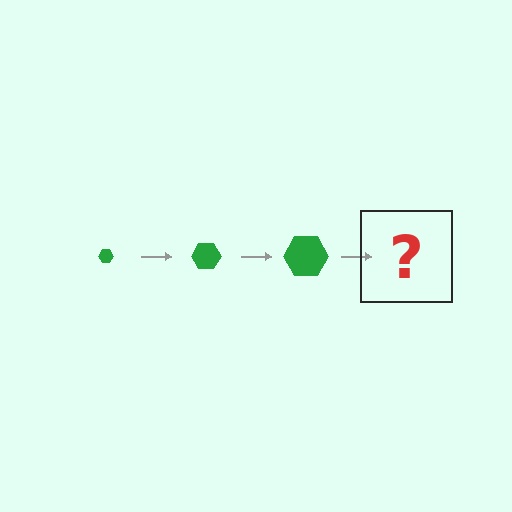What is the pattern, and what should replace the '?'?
The pattern is that the hexagon gets progressively larger each step. The '?' should be a green hexagon, larger than the previous one.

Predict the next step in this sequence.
The next step is a green hexagon, larger than the previous one.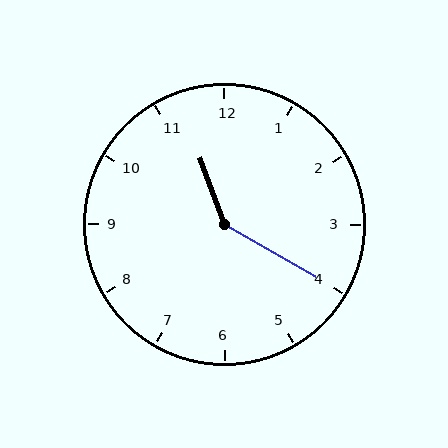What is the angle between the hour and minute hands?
Approximately 140 degrees.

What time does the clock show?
11:20.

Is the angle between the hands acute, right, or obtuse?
It is obtuse.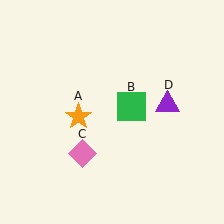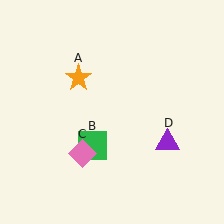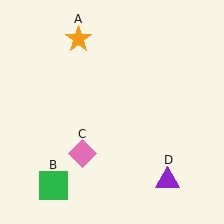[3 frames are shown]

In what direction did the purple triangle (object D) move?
The purple triangle (object D) moved down.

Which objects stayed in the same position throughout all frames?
Pink diamond (object C) remained stationary.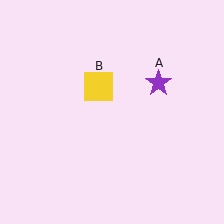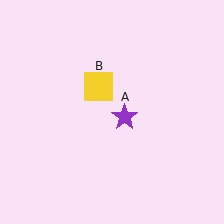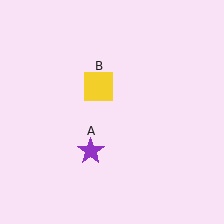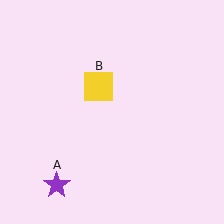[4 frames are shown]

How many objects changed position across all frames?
1 object changed position: purple star (object A).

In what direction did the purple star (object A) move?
The purple star (object A) moved down and to the left.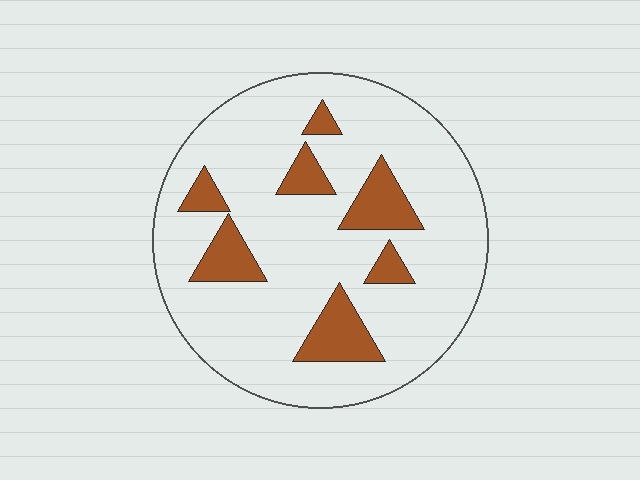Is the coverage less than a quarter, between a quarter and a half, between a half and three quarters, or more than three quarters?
Less than a quarter.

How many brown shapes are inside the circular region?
7.